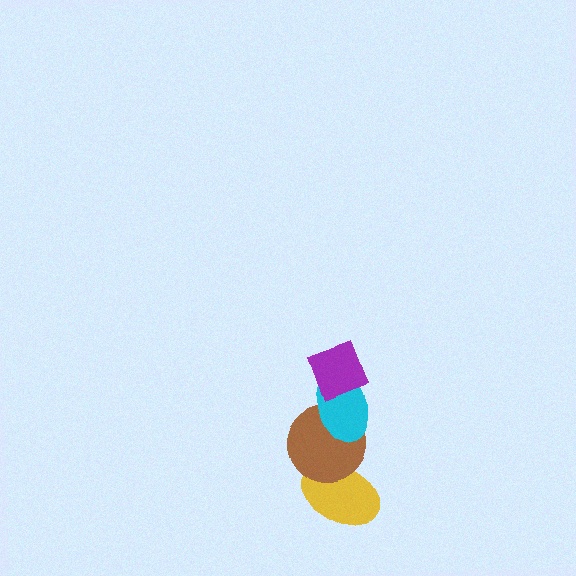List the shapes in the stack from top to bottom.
From top to bottom: the purple diamond, the cyan ellipse, the brown circle, the yellow ellipse.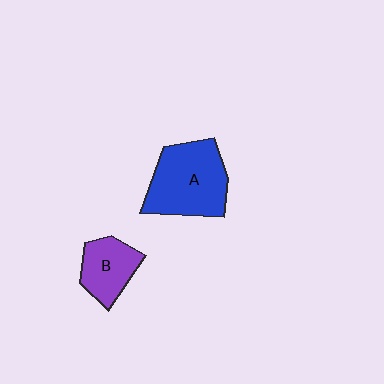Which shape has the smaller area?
Shape B (purple).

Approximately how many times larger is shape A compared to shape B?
Approximately 1.8 times.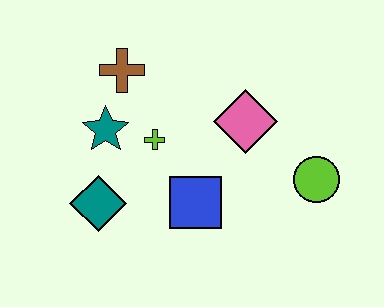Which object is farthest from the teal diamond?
The lime circle is farthest from the teal diamond.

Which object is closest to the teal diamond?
The teal star is closest to the teal diamond.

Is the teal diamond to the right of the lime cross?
No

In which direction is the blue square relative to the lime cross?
The blue square is below the lime cross.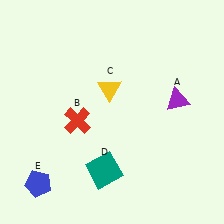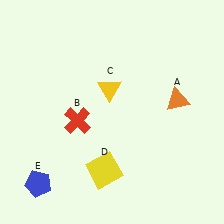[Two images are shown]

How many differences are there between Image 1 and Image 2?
There are 2 differences between the two images.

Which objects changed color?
A changed from purple to orange. D changed from teal to yellow.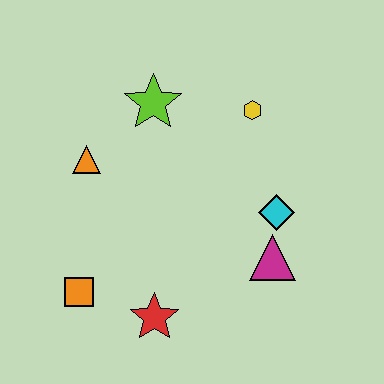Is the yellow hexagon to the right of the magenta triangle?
No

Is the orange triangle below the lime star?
Yes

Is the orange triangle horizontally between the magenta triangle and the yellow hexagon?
No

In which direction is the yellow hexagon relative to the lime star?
The yellow hexagon is to the right of the lime star.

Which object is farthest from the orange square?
The yellow hexagon is farthest from the orange square.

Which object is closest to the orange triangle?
The lime star is closest to the orange triangle.